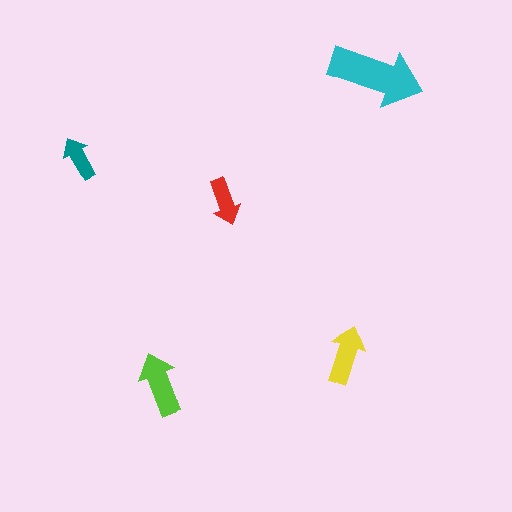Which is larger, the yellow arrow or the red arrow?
The yellow one.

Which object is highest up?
The cyan arrow is topmost.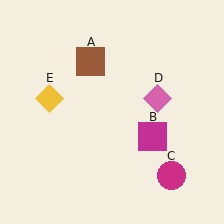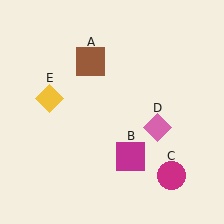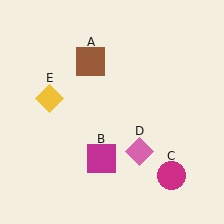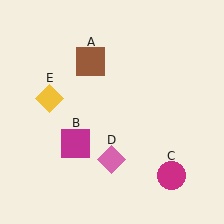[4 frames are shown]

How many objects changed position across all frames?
2 objects changed position: magenta square (object B), pink diamond (object D).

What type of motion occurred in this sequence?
The magenta square (object B), pink diamond (object D) rotated clockwise around the center of the scene.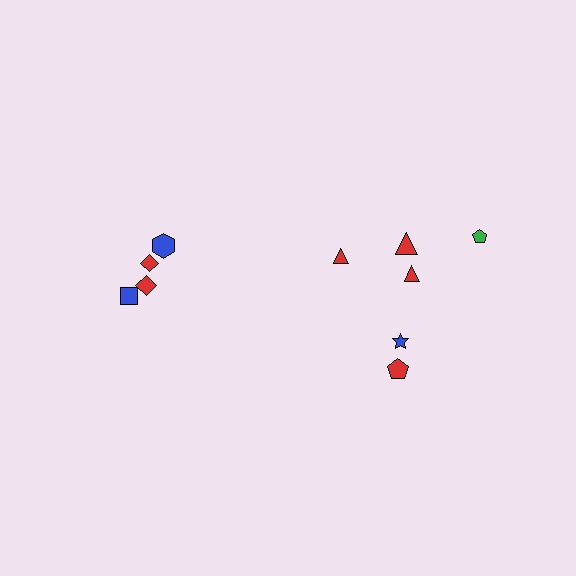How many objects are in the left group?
There are 4 objects.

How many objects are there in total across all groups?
There are 10 objects.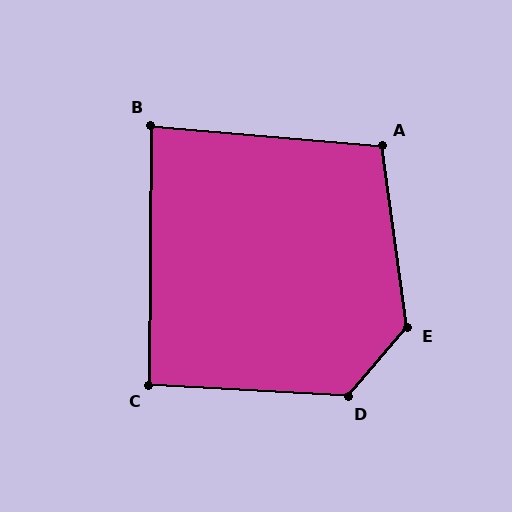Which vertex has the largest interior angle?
E, at approximately 131 degrees.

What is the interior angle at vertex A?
Approximately 103 degrees (obtuse).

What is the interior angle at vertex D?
Approximately 128 degrees (obtuse).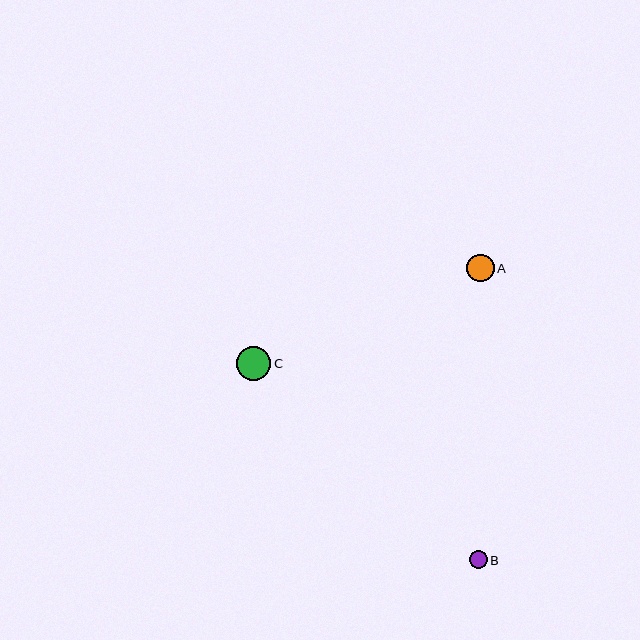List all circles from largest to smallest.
From largest to smallest: C, A, B.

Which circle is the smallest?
Circle B is the smallest with a size of approximately 18 pixels.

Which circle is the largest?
Circle C is the largest with a size of approximately 34 pixels.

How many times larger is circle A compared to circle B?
Circle A is approximately 1.5 times the size of circle B.